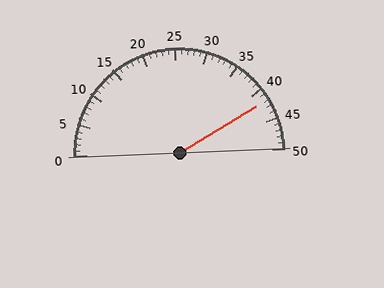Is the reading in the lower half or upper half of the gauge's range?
The reading is in the upper half of the range (0 to 50).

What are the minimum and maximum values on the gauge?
The gauge ranges from 0 to 50.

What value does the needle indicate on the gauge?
The needle indicates approximately 42.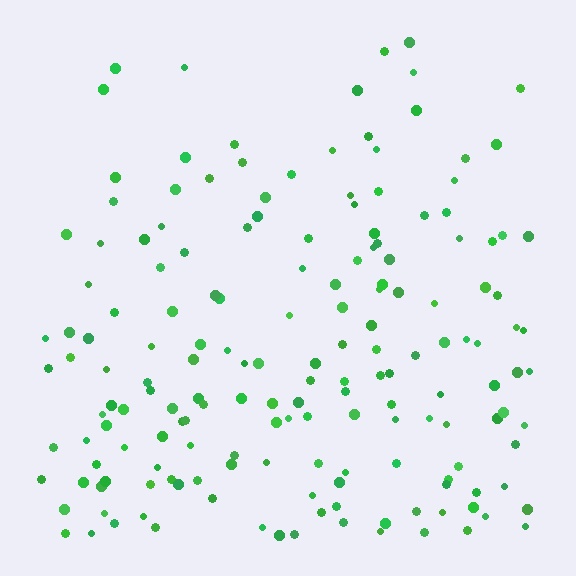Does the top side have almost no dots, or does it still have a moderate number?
Still a moderate number, just noticeably fewer than the bottom.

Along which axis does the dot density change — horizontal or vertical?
Vertical.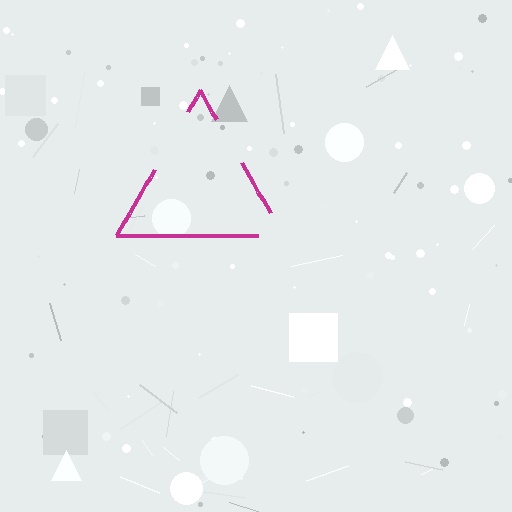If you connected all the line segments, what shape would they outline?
They would outline a triangle.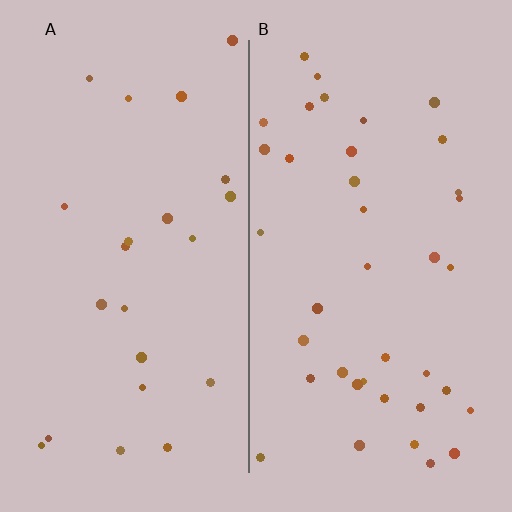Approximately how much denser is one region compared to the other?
Approximately 1.7× — region B over region A.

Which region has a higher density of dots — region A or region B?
B (the right).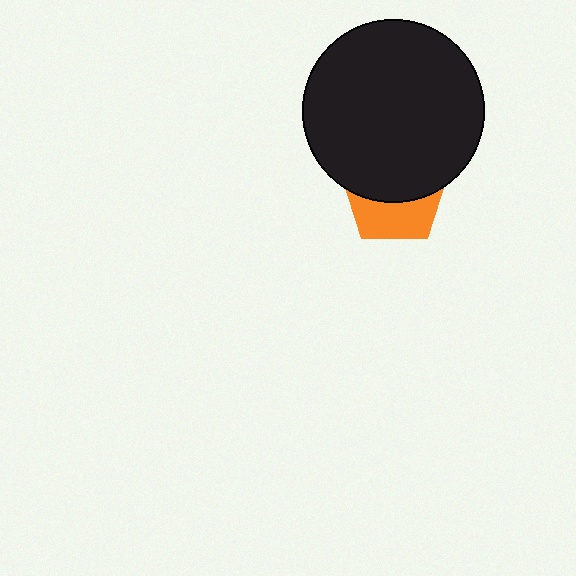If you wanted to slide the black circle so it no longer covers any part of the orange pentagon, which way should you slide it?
Slide it up — that is the most direct way to separate the two shapes.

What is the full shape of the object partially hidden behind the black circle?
The partially hidden object is an orange pentagon.